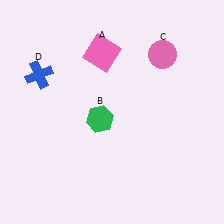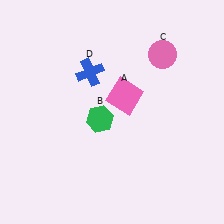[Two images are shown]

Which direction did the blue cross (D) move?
The blue cross (D) moved right.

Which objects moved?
The objects that moved are: the pink square (A), the blue cross (D).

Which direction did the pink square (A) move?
The pink square (A) moved down.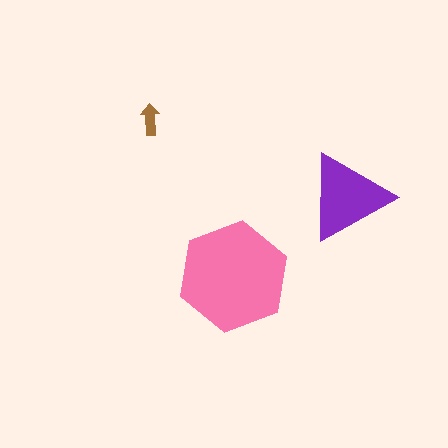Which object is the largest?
The pink hexagon.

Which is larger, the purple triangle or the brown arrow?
The purple triangle.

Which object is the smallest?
The brown arrow.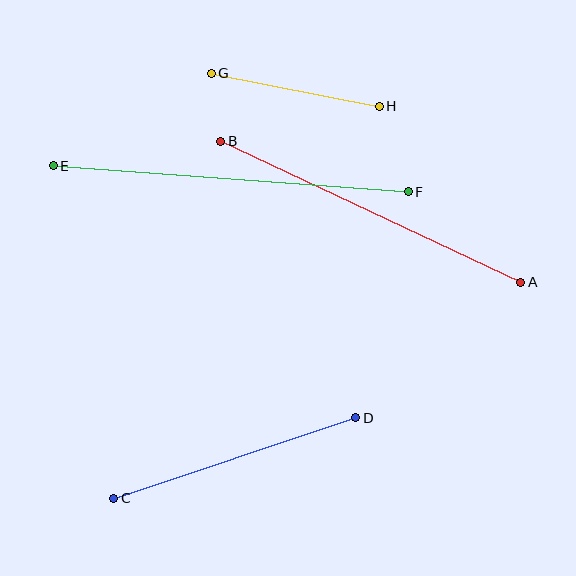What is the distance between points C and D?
The distance is approximately 255 pixels.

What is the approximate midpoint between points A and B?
The midpoint is at approximately (371, 212) pixels.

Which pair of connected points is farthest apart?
Points E and F are farthest apart.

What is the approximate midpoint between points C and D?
The midpoint is at approximately (235, 458) pixels.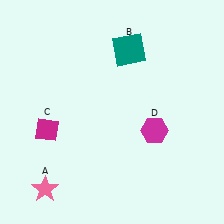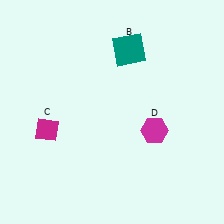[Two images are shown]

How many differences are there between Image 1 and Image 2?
There is 1 difference between the two images.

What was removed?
The pink star (A) was removed in Image 2.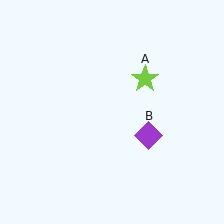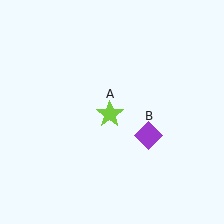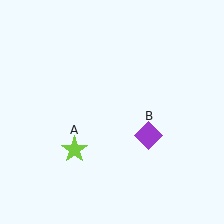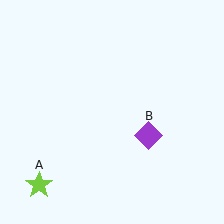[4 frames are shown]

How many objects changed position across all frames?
1 object changed position: lime star (object A).